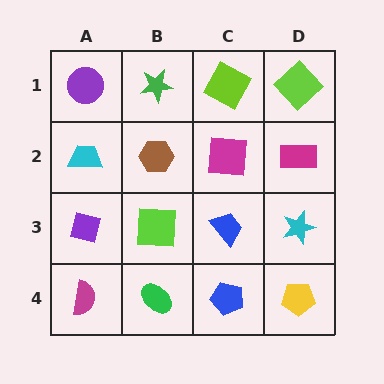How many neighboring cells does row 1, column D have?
2.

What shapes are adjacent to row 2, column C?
A lime square (row 1, column C), a blue trapezoid (row 3, column C), a brown hexagon (row 2, column B), a magenta rectangle (row 2, column D).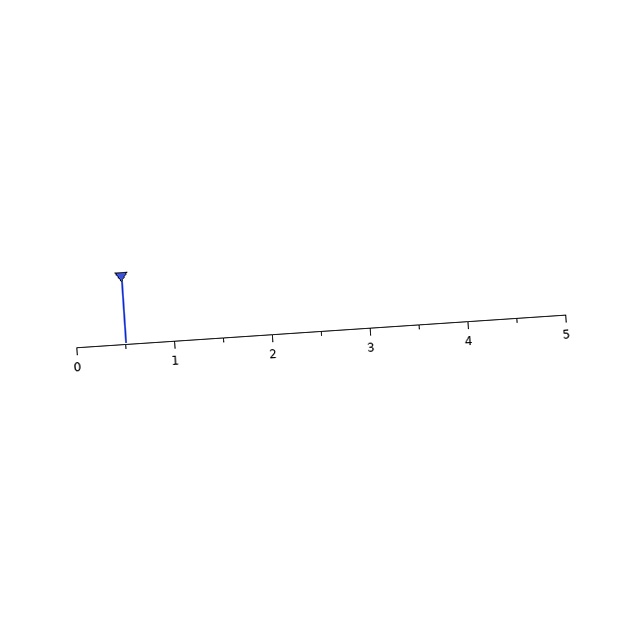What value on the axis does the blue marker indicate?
The marker indicates approximately 0.5.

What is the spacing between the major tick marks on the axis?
The major ticks are spaced 1 apart.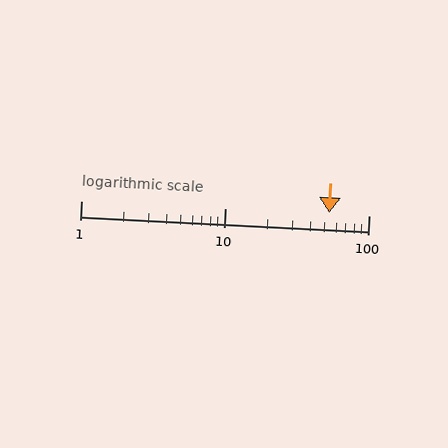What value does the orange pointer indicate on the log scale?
The pointer indicates approximately 53.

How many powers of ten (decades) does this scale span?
The scale spans 2 decades, from 1 to 100.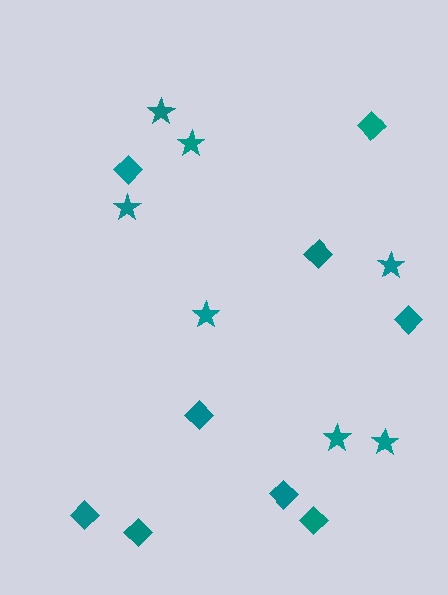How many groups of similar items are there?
There are 2 groups: one group of diamonds (9) and one group of stars (7).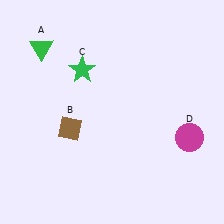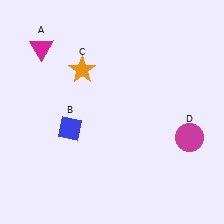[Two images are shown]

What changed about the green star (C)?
In Image 1, C is green. In Image 2, it changed to orange.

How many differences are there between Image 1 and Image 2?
There are 3 differences between the two images.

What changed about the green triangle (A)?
In Image 1, A is green. In Image 2, it changed to magenta.